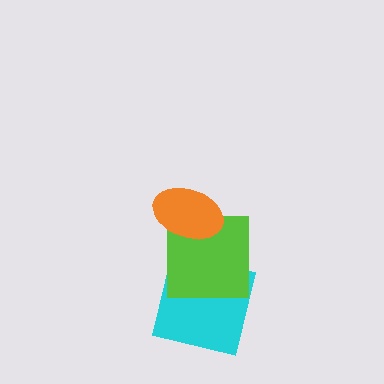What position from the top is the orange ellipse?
The orange ellipse is 1st from the top.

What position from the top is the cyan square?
The cyan square is 3rd from the top.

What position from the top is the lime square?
The lime square is 2nd from the top.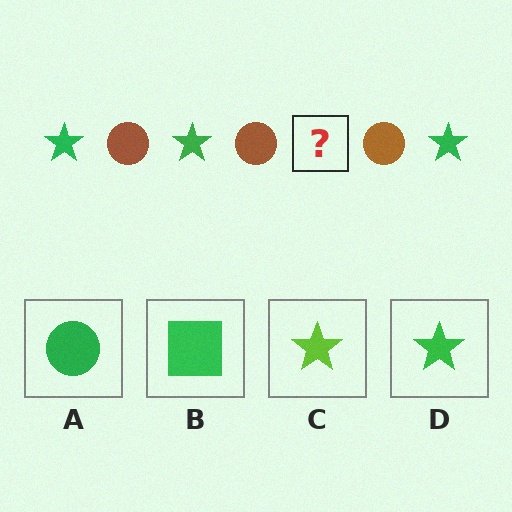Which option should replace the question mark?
Option D.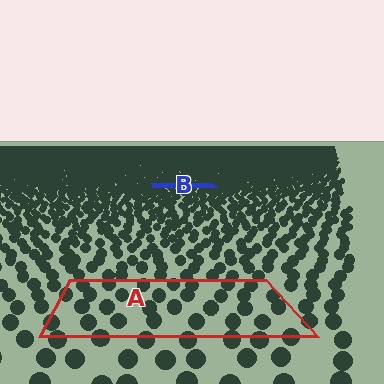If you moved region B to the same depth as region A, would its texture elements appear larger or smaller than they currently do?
They would appear larger. At a closer depth, the same texture elements are projected at a bigger on-screen size.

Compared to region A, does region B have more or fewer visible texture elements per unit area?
Region B has more texture elements per unit area — they are packed more densely because it is farther away.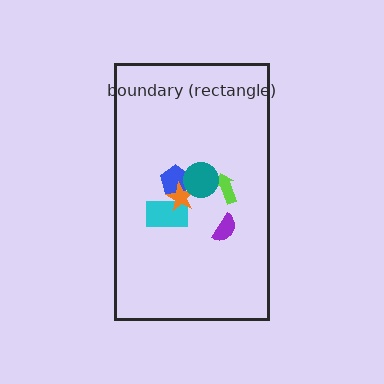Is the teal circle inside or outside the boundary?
Inside.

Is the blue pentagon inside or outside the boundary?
Inside.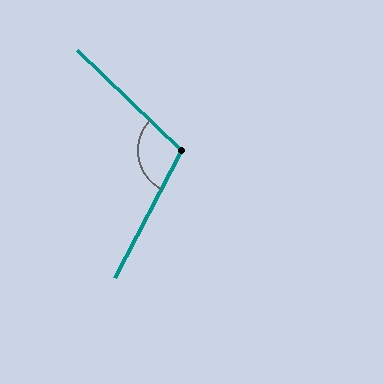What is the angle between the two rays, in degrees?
Approximately 106 degrees.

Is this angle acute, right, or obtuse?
It is obtuse.